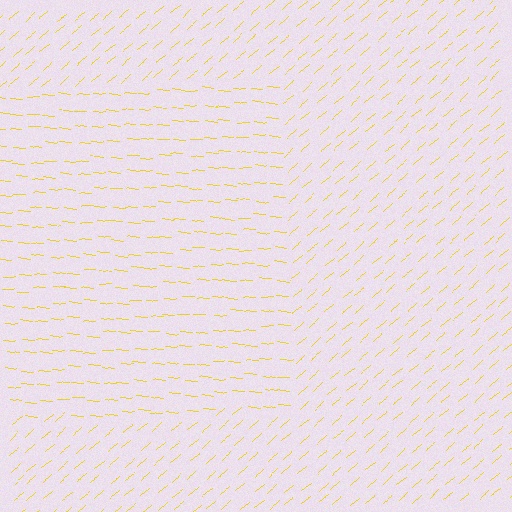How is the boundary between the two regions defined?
The boundary is defined purely by a change in line orientation (approximately 45 degrees difference). All lines are the same color and thickness.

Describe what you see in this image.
The image is filled with small yellow line segments. A rectangle region in the image has lines oriented differently from the surrounding lines, creating a visible texture boundary.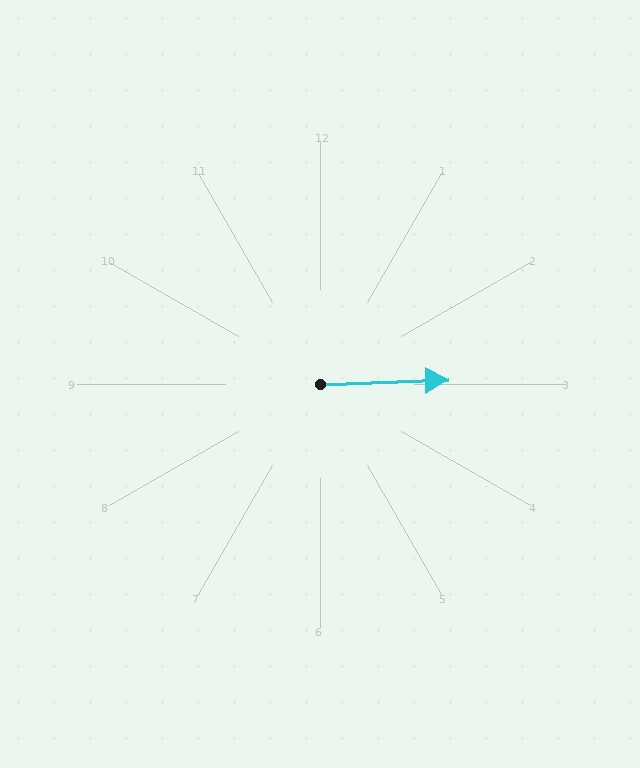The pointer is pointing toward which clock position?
Roughly 3 o'clock.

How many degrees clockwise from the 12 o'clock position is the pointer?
Approximately 88 degrees.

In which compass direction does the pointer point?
East.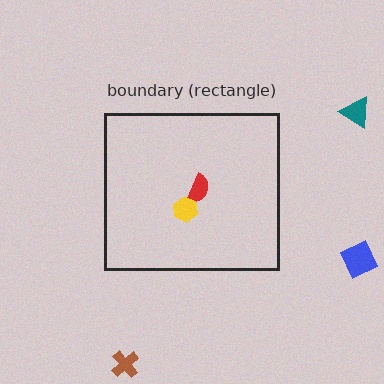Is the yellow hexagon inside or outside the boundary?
Inside.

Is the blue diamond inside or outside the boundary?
Outside.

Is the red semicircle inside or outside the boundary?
Inside.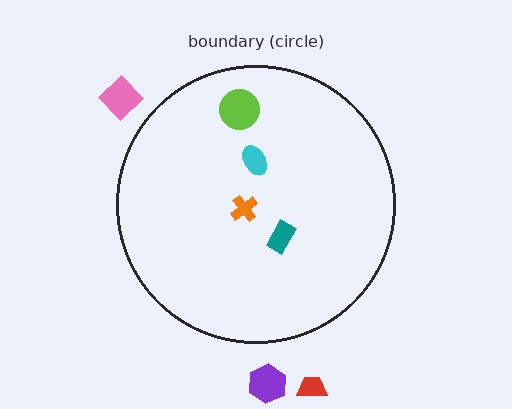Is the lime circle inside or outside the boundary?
Inside.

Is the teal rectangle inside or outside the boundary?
Inside.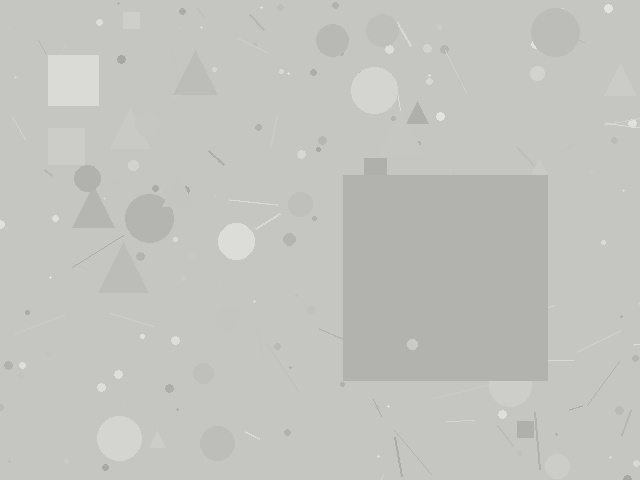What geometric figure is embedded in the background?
A square is embedded in the background.